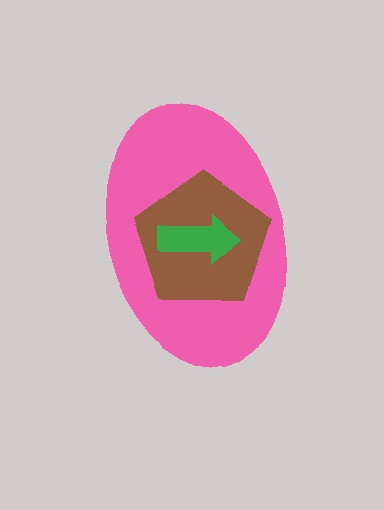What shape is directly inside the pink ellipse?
The brown pentagon.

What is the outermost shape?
The pink ellipse.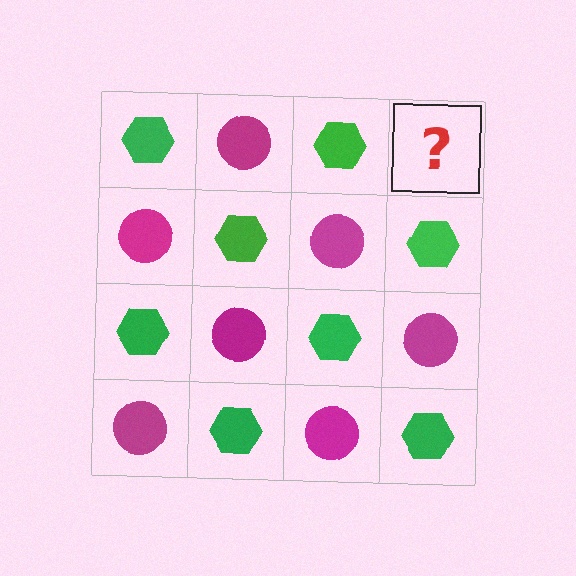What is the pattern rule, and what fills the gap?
The rule is that it alternates green hexagon and magenta circle in a checkerboard pattern. The gap should be filled with a magenta circle.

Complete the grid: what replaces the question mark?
The question mark should be replaced with a magenta circle.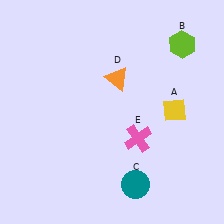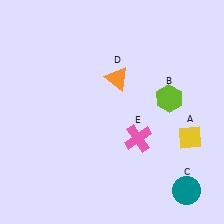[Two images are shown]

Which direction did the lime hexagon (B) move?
The lime hexagon (B) moved down.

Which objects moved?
The objects that moved are: the yellow diamond (A), the lime hexagon (B), the teal circle (C).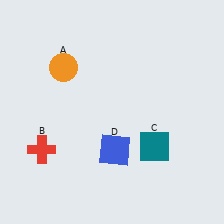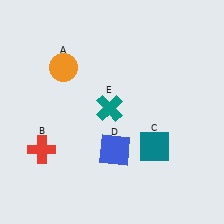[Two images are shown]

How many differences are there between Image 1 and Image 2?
There is 1 difference between the two images.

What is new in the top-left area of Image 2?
A teal cross (E) was added in the top-left area of Image 2.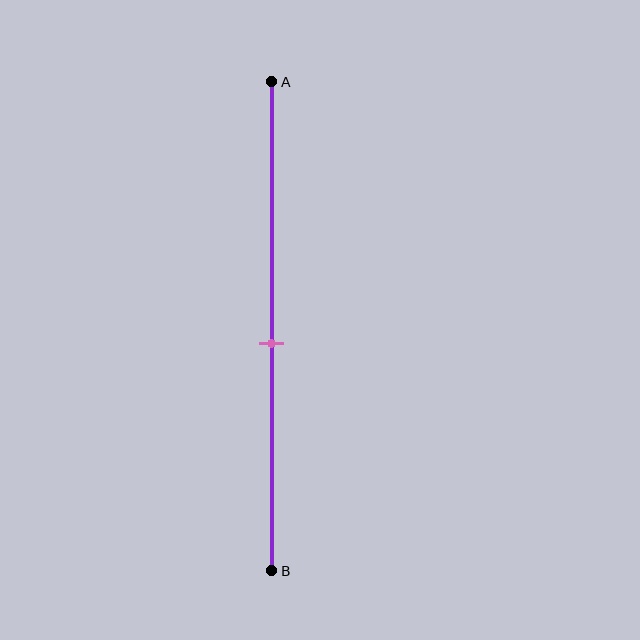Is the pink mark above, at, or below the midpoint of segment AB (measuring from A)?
The pink mark is below the midpoint of segment AB.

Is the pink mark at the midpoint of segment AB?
No, the mark is at about 55% from A, not at the 50% midpoint.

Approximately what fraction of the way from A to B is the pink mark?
The pink mark is approximately 55% of the way from A to B.